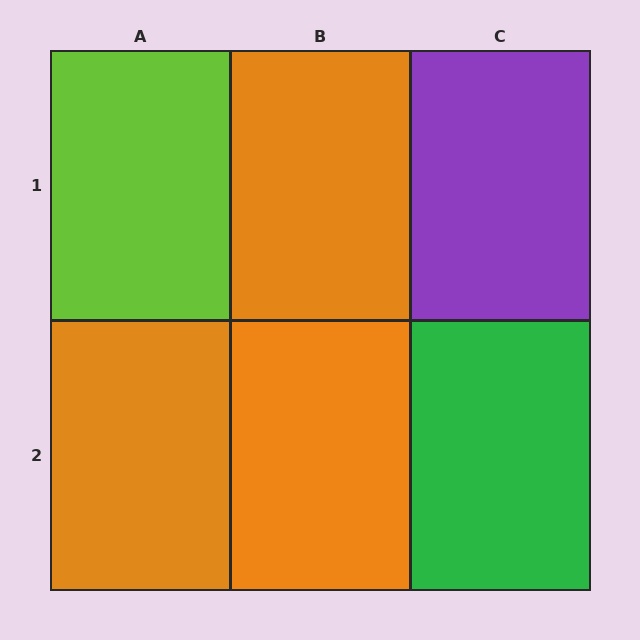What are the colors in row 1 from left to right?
Lime, orange, purple.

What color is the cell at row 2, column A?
Orange.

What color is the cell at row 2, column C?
Green.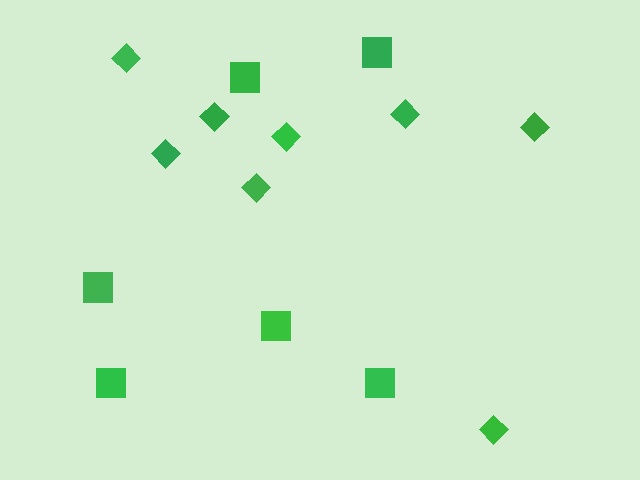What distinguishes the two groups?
There are 2 groups: one group of diamonds (8) and one group of squares (6).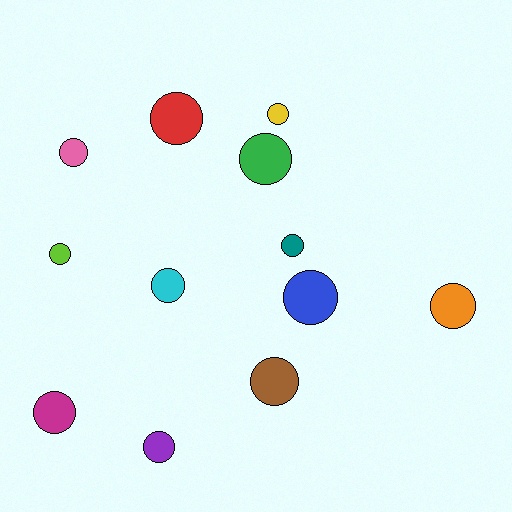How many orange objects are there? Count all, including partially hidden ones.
There is 1 orange object.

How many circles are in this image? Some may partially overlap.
There are 12 circles.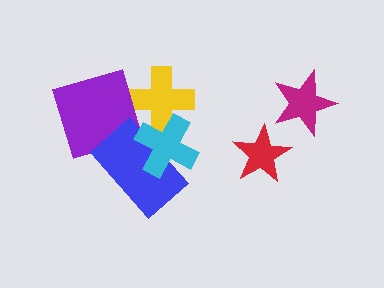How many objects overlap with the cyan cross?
2 objects overlap with the cyan cross.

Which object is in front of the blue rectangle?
The cyan cross is in front of the blue rectangle.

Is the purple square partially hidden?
Yes, it is partially covered by another shape.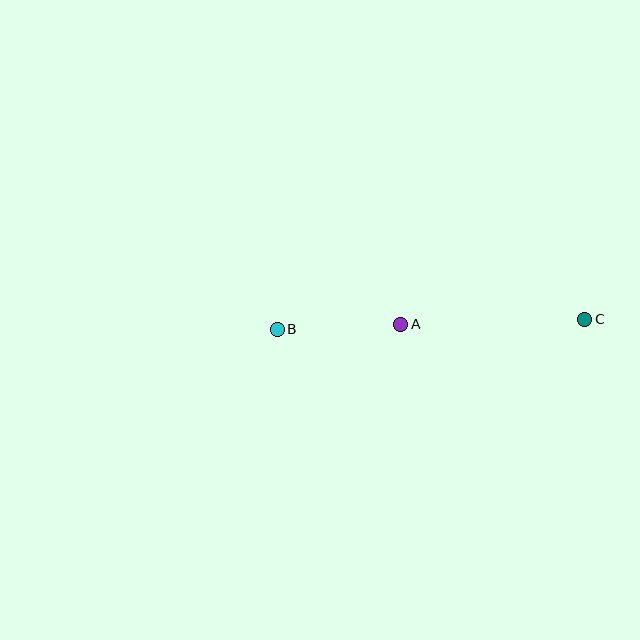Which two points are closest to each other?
Points A and B are closest to each other.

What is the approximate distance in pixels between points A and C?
The distance between A and C is approximately 184 pixels.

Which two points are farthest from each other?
Points B and C are farthest from each other.